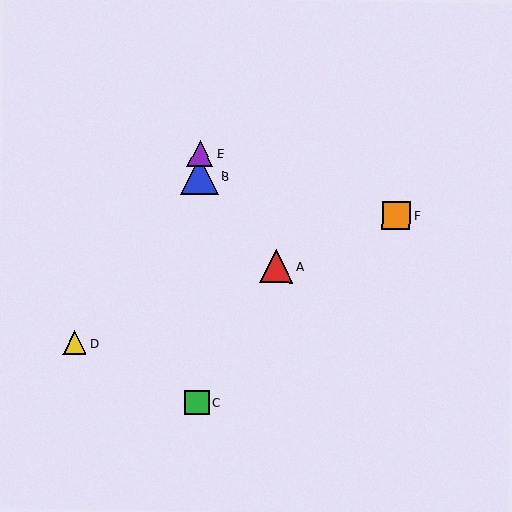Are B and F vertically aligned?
No, B is at x≈200 and F is at x≈396.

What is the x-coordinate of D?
Object D is at x≈75.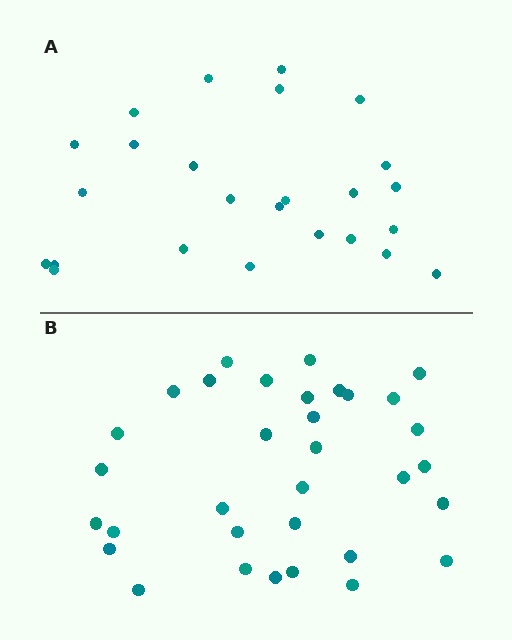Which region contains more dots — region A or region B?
Region B (the bottom region) has more dots.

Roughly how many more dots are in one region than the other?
Region B has roughly 8 or so more dots than region A.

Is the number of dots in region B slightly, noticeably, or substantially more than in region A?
Region B has noticeably more, but not dramatically so. The ratio is roughly 1.3 to 1.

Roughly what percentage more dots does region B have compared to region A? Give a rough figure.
About 30% more.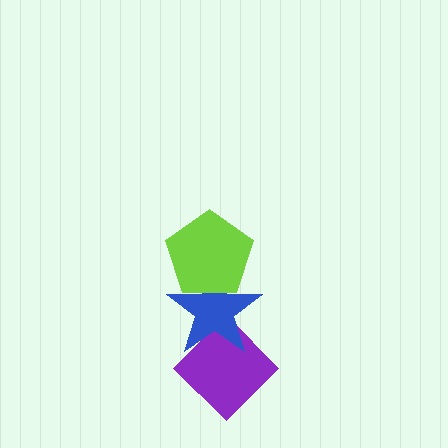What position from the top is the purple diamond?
The purple diamond is 3rd from the top.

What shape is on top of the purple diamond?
The blue star is on top of the purple diamond.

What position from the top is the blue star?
The blue star is 2nd from the top.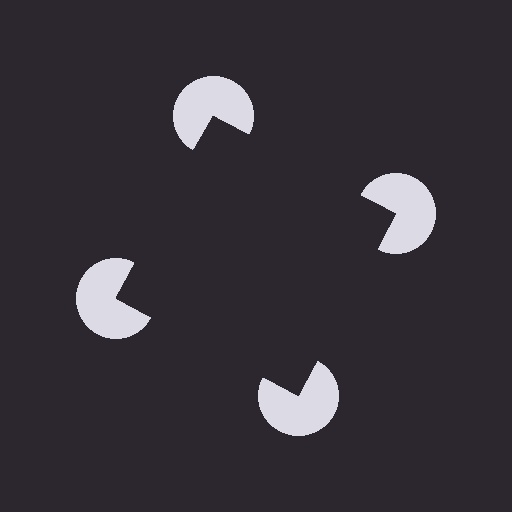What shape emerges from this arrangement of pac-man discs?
An illusory square — its edges are inferred from the aligned wedge cuts in the pac-man discs, not physically drawn.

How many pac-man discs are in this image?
There are 4 — one at each vertex of the illusory square.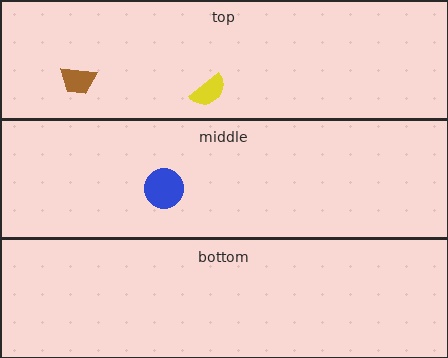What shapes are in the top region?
The brown trapezoid, the yellow semicircle.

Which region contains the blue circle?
The middle region.